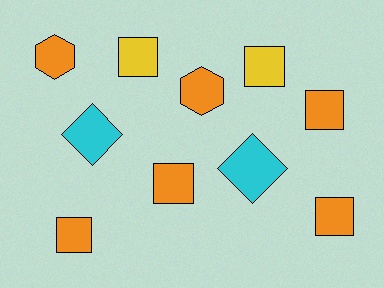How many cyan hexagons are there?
There are no cyan hexagons.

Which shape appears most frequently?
Square, with 6 objects.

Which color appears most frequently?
Orange, with 6 objects.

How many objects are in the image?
There are 10 objects.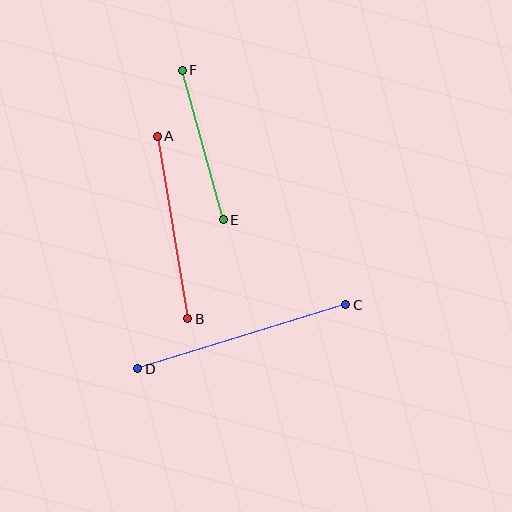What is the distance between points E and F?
The distance is approximately 155 pixels.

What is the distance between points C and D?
The distance is approximately 217 pixels.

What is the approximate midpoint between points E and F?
The midpoint is at approximately (203, 145) pixels.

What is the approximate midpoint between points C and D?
The midpoint is at approximately (242, 337) pixels.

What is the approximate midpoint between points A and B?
The midpoint is at approximately (172, 227) pixels.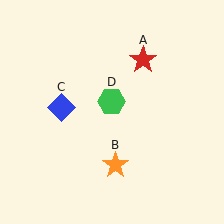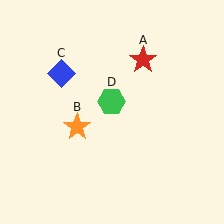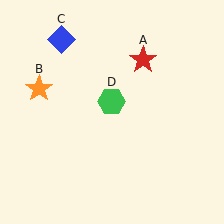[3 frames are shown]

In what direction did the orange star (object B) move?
The orange star (object B) moved up and to the left.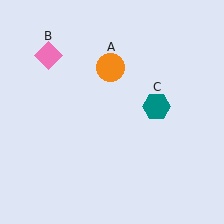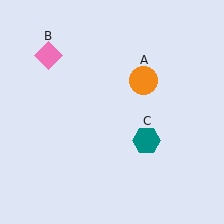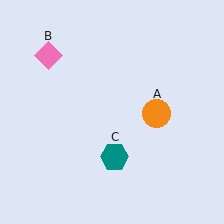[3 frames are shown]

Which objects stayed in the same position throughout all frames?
Pink diamond (object B) remained stationary.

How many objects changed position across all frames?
2 objects changed position: orange circle (object A), teal hexagon (object C).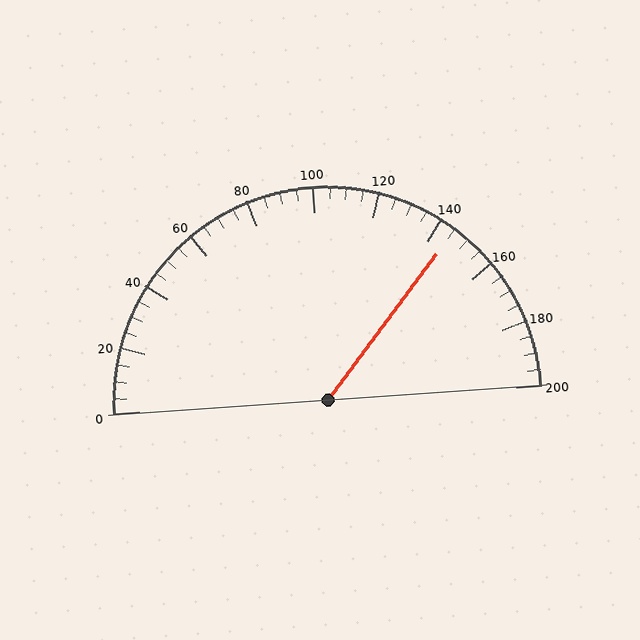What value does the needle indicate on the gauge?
The needle indicates approximately 145.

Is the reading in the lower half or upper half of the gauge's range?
The reading is in the upper half of the range (0 to 200).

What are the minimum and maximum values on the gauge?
The gauge ranges from 0 to 200.